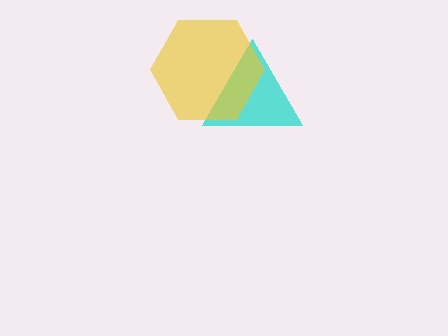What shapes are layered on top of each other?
The layered shapes are: a cyan triangle, a yellow hexagon.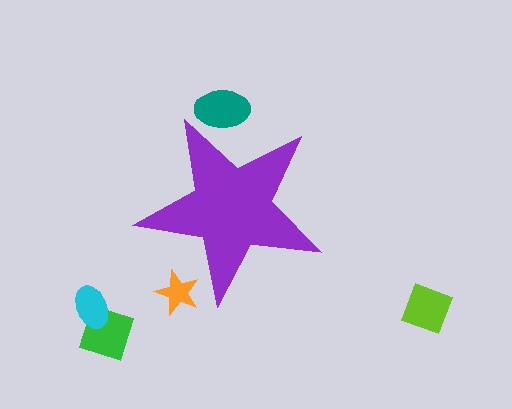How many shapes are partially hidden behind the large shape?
2 shapes are partially hidden.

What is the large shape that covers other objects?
A purple star.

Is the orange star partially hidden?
Yes, the orange star is partially hidden behind the purple star.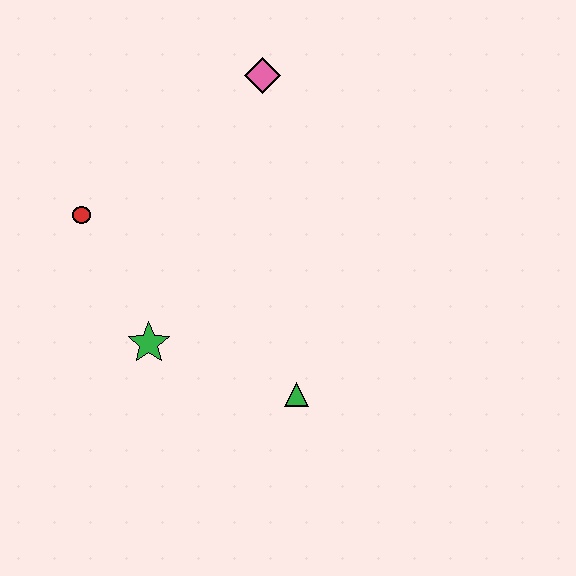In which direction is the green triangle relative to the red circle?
The green triangle is to the right of the red circle.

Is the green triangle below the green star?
Yes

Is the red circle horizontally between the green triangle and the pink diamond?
No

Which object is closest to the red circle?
The green star is closest to the red circle.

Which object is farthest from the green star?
The pink diamond is farthest from the green star.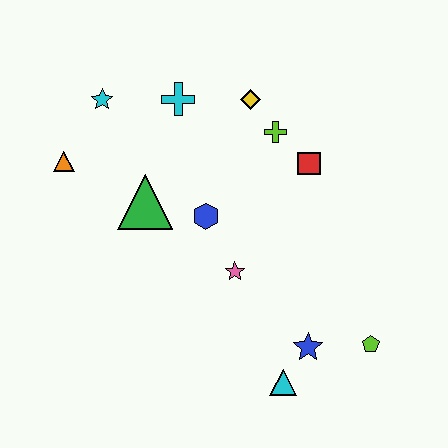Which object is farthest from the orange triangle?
The lime pentagon is farthest from the orange triangle.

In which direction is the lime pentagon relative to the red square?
The lime pentagon is below the red square.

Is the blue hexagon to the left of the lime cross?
Yes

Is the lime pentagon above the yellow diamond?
No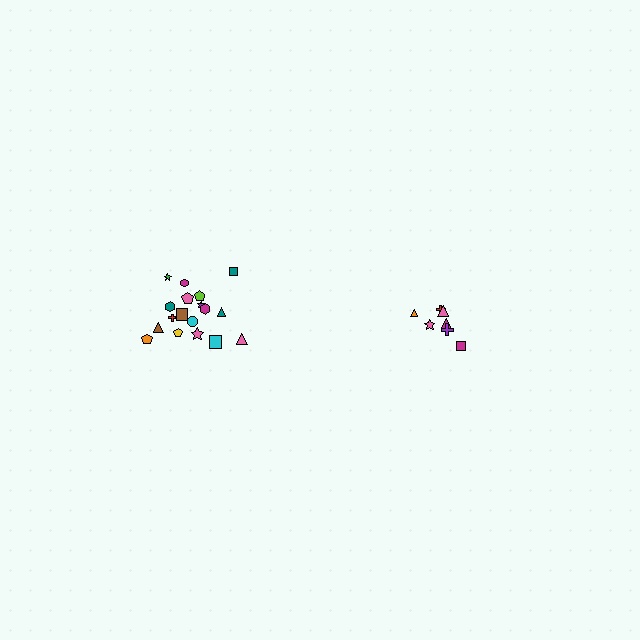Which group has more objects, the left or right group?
The left group.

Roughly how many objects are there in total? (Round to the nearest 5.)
Roughly 25 objects in total.